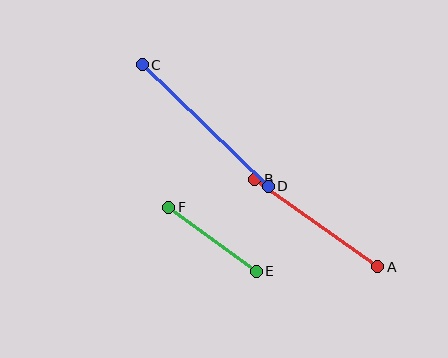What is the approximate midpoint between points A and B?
The midpoint is at approximately (316, 223) pixels.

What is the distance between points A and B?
The distance is approximately 151 pixels.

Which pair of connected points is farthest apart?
Points C and D are farthest apart.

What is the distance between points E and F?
The distance is approximately 109 pixels.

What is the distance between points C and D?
The distance is approximately 175 pixels.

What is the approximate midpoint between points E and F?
The midpoint is at approximately (212, 239) pixels.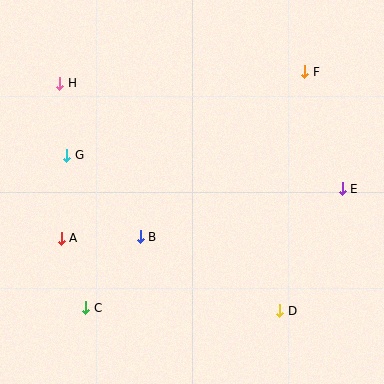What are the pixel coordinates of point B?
Point B is at (140, 237).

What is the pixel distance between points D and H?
The distance between D and H is 316 pixels.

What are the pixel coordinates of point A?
Point A is at (61, 238).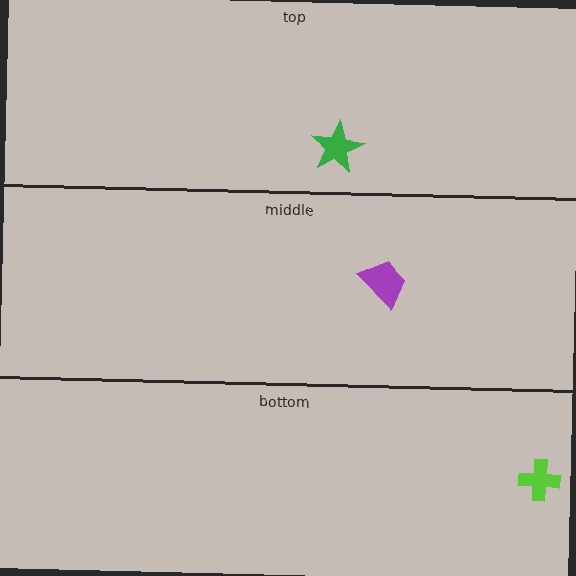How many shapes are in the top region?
1.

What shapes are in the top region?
The green star.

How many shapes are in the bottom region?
1.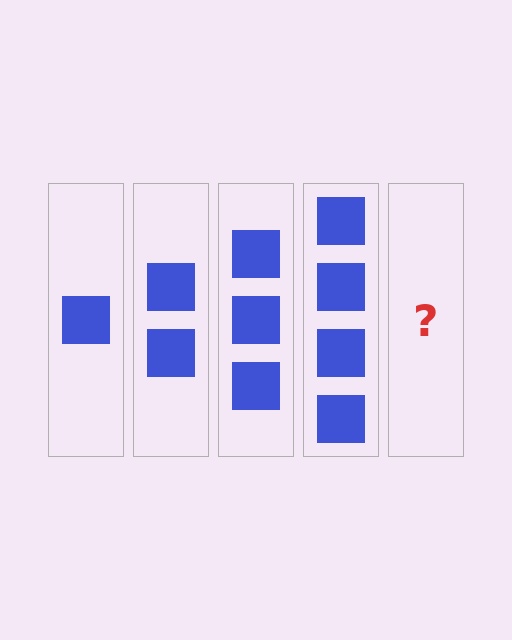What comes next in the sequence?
The next element should be 5 squares.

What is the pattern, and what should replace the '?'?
The pattern is that each step adds one more square. The '?' should be 5 squares.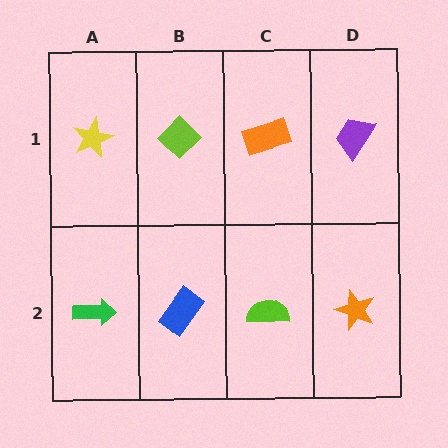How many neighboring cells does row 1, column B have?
3.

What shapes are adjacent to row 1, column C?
A lime semicircle (row 2, column C), a lime diamond (row 1, column B), a purple trapezoid (row 1, column D).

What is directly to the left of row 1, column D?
An orange rectangle.